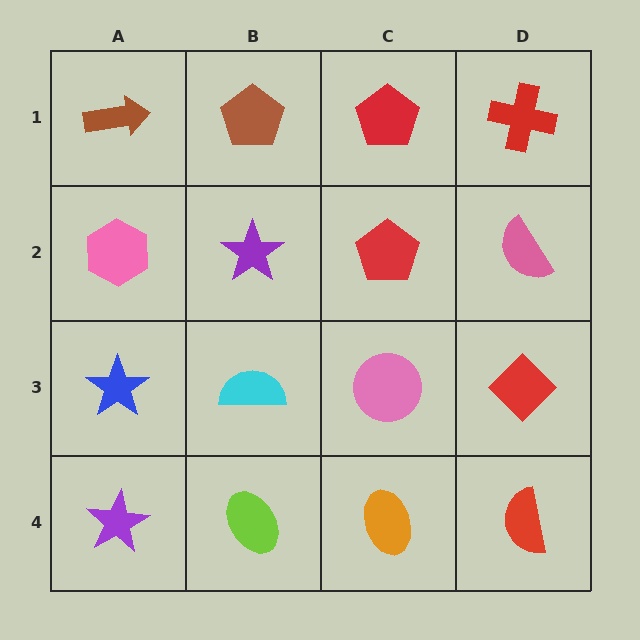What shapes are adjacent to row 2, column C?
A red pentagon (row 1, column C), a pink circle (row 3, column C), a purple star (row 2, column B), a pink semicircle (row 2, column D).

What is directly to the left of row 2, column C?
A purple star.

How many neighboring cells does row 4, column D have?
2.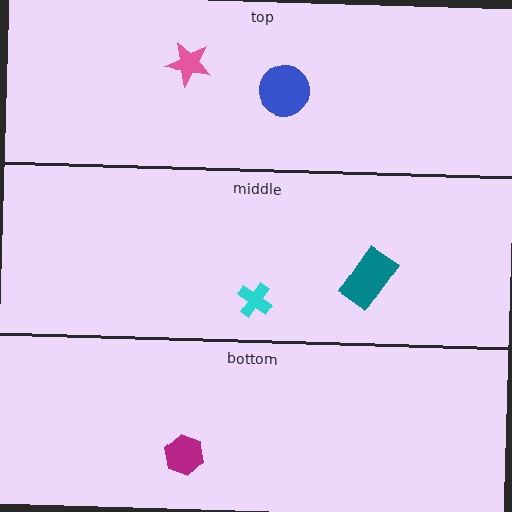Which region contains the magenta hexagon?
The bottom region.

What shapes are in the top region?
The pink star, the blue circle.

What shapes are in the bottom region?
The magenta hexagon.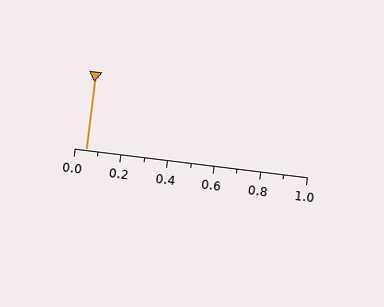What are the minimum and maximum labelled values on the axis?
The axis runs from 0.0 to 1.0.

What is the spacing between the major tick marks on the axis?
The major ticks are spaced 0.2 apart.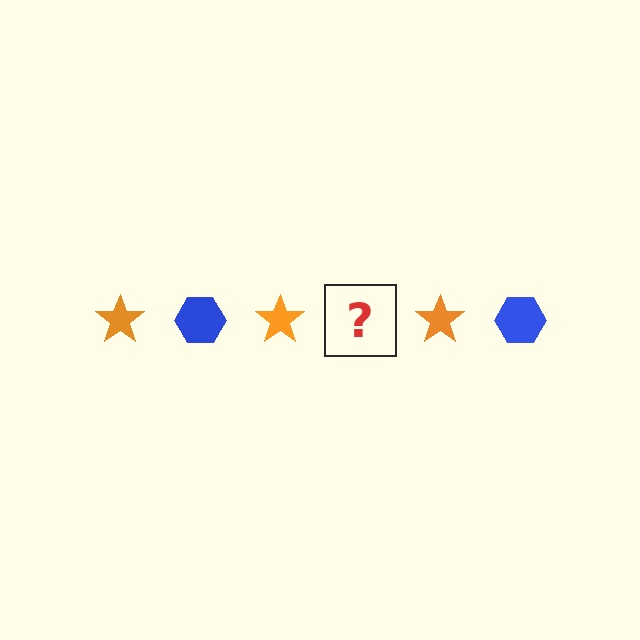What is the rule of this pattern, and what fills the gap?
The rule is that the pattern alternates between orange star and blue hexagon. The gap should be filled with a blue hexagon.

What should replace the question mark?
The question mark should be replaced with a blue hexagon.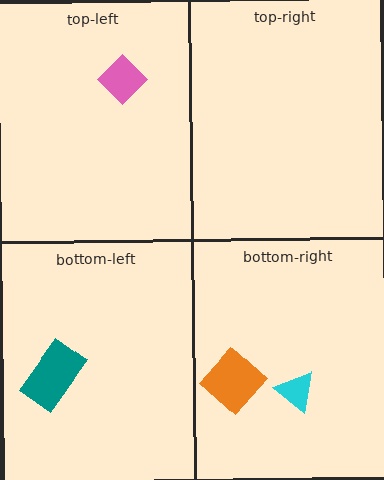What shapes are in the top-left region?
The pink diamond.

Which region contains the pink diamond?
The top-left region.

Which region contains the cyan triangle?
The bottom-right region.